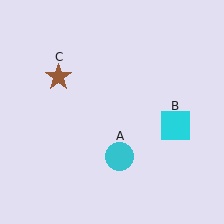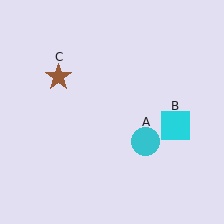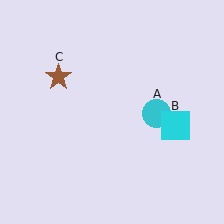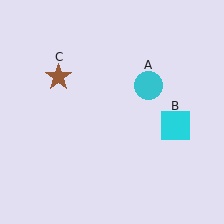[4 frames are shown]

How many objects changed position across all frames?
1 object changed position: cyan circle (object A).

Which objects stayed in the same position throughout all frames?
Cyan square (object B) and brown star (object C) remained stationary.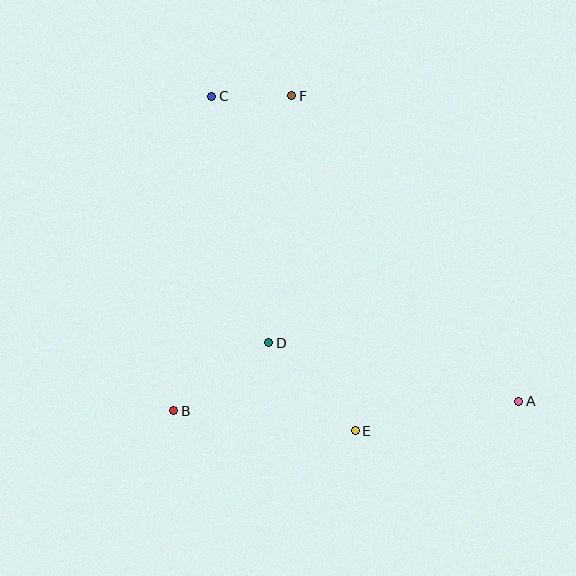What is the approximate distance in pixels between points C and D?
The distance between C and D is approximately 253 pixels.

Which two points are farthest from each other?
Points A and C are farthest from each other.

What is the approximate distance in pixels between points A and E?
The distance between A and E is approximately 166 pixels.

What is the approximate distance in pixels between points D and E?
The distance between D and E is approximately 124 pixels.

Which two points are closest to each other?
Points C and F are closest to each other.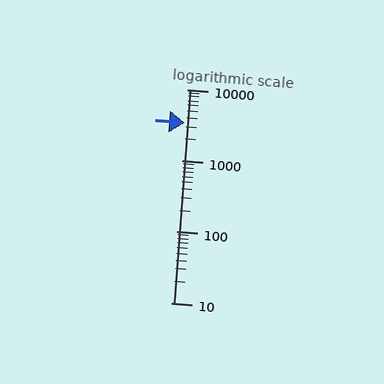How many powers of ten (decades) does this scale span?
The scale spans 3 decades, from 10 to 10000.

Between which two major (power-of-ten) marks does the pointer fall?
The pointer is between 1000 and 10000.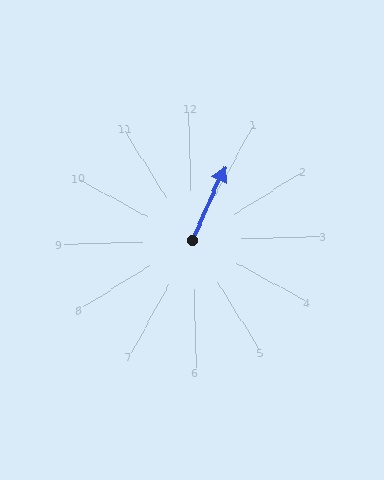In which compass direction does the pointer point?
Northeast.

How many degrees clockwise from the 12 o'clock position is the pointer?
Approximately 26 degrees.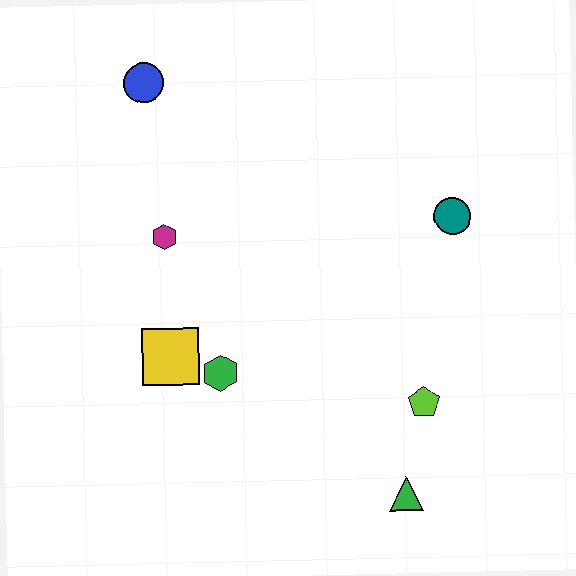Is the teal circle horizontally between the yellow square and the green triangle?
No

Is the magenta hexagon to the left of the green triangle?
Yes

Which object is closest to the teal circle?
The lime pentagon is closest to the teal circle.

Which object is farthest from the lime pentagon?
The blue circle is farthest from the lime pentagon.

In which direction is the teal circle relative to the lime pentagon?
The teal circle is above the lime pentagon.